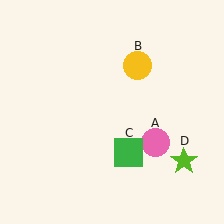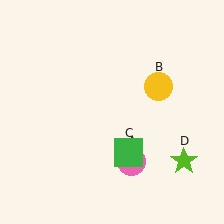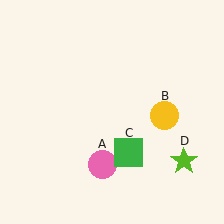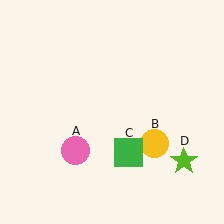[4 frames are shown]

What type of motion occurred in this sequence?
The pink circle (object A), yellow circle (object B) rotated clockwise around the center of the scene.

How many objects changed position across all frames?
2 objects changed position: pink circle (object A), yellow circle (object B).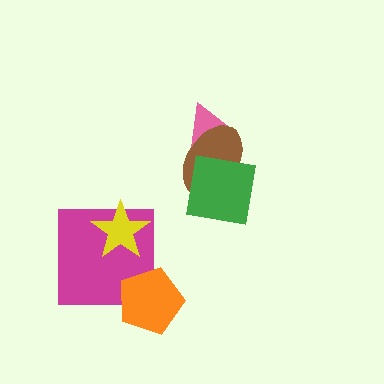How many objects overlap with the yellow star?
1 object overlaps with the yellow star.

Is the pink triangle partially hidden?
Yes, it is partially covered by another shape.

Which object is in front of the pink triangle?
The brown ellipse is in front of the pink triangle.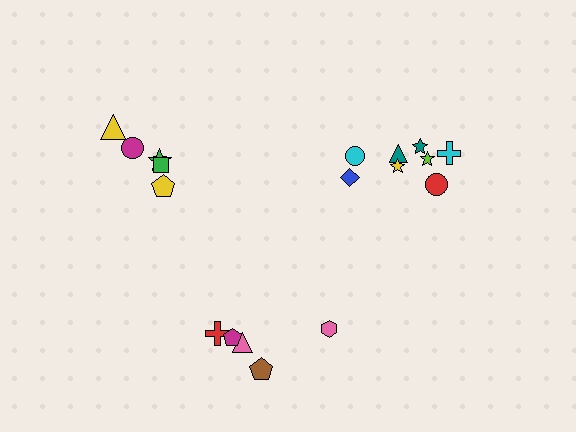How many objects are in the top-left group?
There are 5 objects.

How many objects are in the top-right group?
There are 8 objects.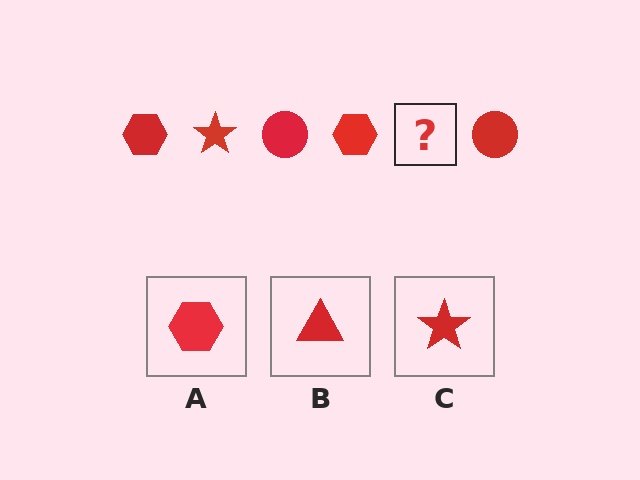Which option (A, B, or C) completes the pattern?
C.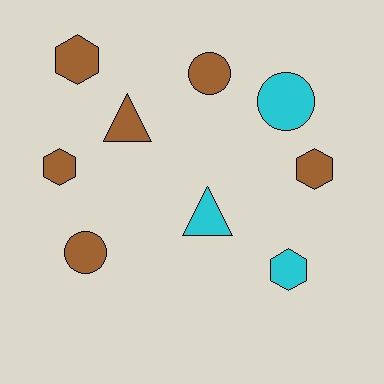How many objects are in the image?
There are 9 objects.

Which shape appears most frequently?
Hexagon, with 4 objects.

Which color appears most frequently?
Brown, with 6 objects.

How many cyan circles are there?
There is 1 cyan circle.